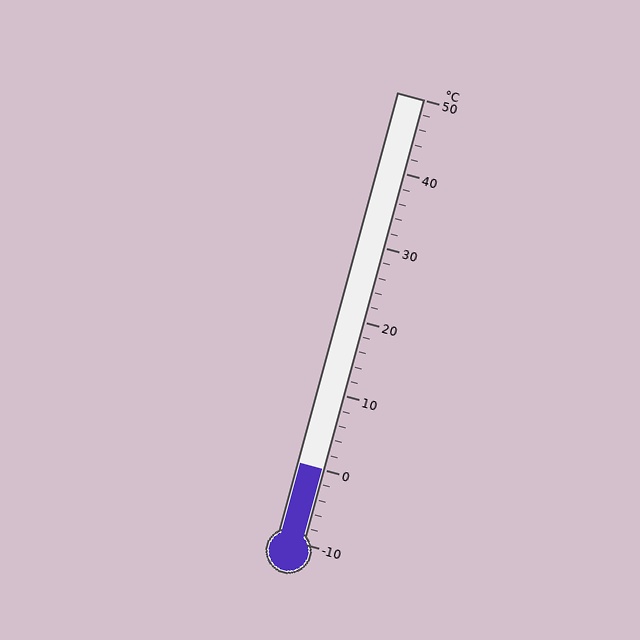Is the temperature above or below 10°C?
The temperature is below 10°C.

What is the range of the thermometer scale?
The thermometer scale ranges from -10°C to 50°C.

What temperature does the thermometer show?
The thermometer shows approximately 0°C.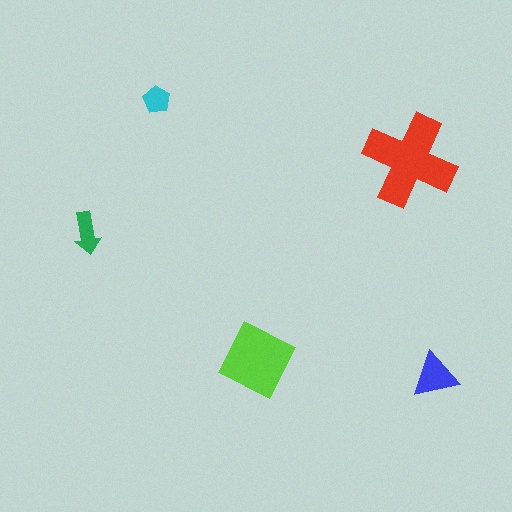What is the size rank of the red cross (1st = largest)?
1st.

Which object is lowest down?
The blue triangle is bottommost.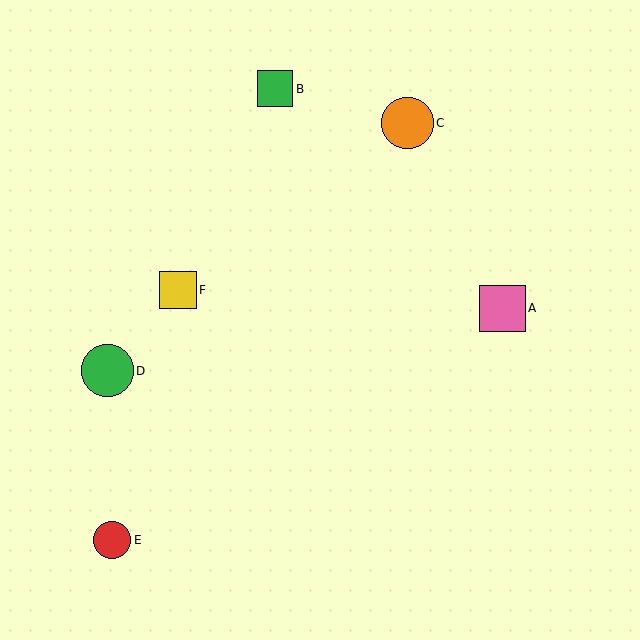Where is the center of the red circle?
The center of the red circle is at (112, 540).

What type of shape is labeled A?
Shape A is a pink square.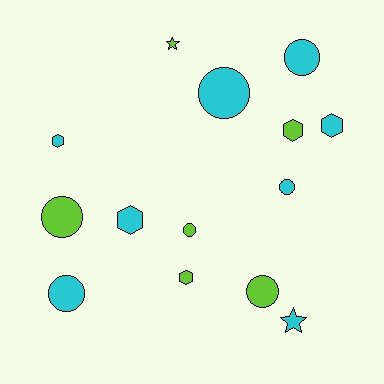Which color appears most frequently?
Cyan, with 8 objects.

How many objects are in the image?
There are 14 objects.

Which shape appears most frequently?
Circle, with 7 objects.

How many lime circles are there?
There are 3 lime circles.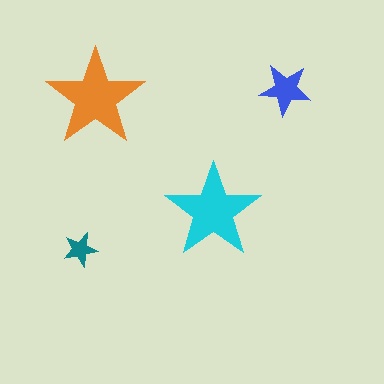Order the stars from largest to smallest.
the orange one, the cyan one, the blue one, the teal one.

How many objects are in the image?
There are 4 objects in the image.